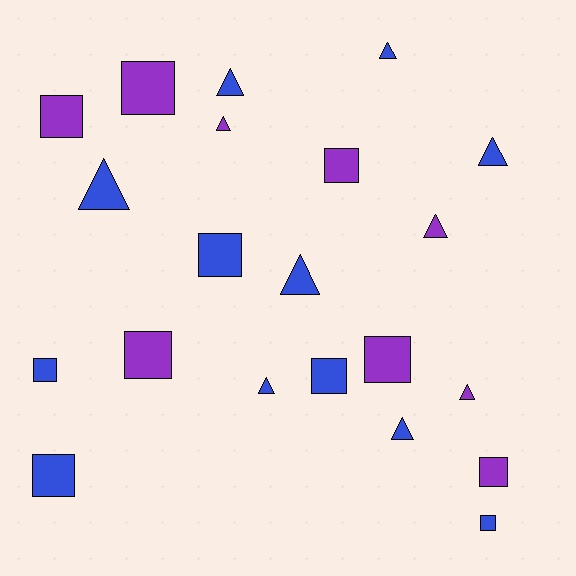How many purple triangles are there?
There are 3 purple triangles.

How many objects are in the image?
There are 21 objects.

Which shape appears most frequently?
Square, with 11 objects.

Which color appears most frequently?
Blue, with 12 objects.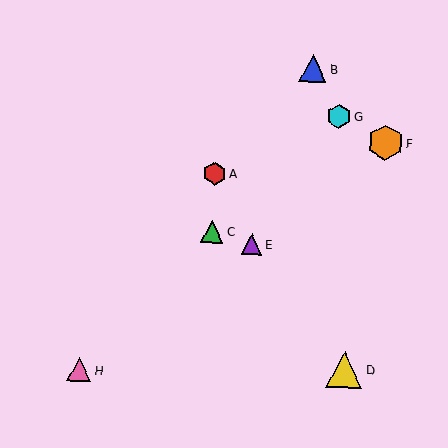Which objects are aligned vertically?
Objects A, C are aligned vertically.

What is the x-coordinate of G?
Object G is at x≈339.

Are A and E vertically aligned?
No, A is at x≈215 and E is at x≈252.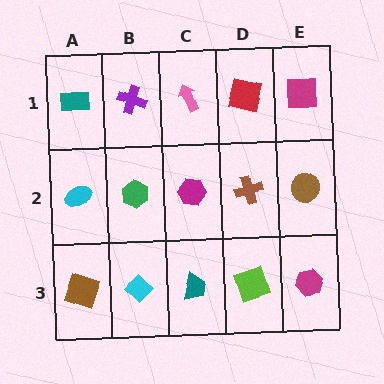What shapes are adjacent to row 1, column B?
A green hexagon (row 2, column B), a teal rectangle (row 1, column A), a pink arrow (row 1, column C).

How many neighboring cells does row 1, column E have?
2.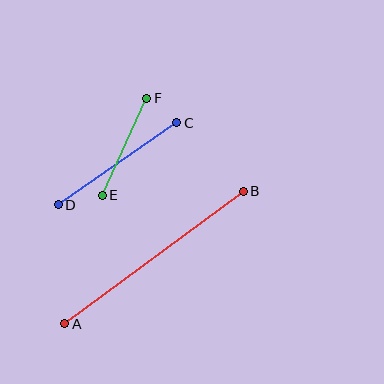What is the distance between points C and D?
The distance is approximately 144 pixels.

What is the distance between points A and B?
The distance is approximately 222 pixels.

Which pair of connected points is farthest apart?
Points A and B are farthest apart.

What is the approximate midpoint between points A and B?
The midpoint is at approximately (154, 257) pixels.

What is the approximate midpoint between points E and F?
The midpoint is at approximately (124, 147) pixels.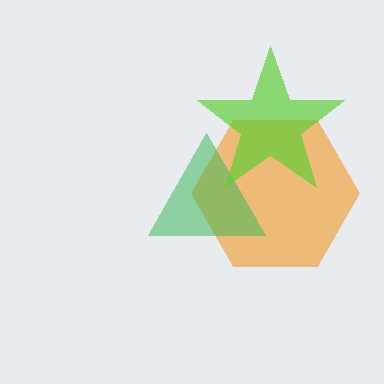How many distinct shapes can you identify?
There are 3 distinct shapes: an orange hexagon, a green triangle, a lime star.